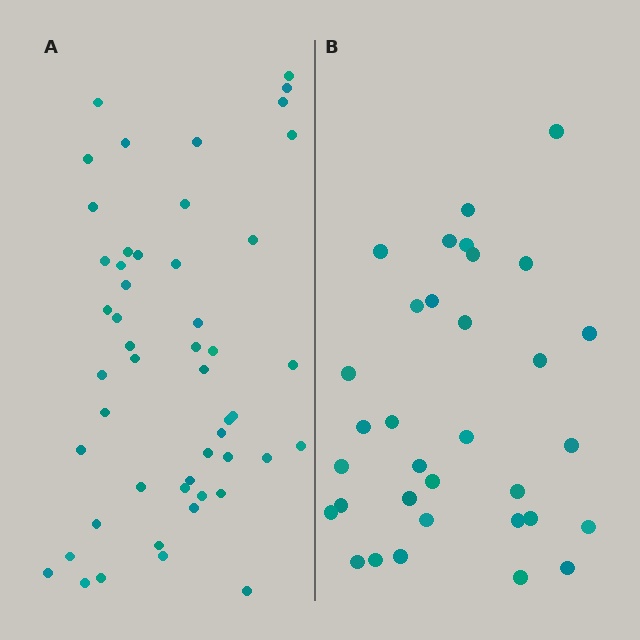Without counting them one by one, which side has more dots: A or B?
Region A (the left region) has more dots.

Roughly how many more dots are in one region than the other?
Region A has approximately 15 more dots than region B.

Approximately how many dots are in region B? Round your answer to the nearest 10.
About 30 dots. (The exact count is 33, which rounds to 30.)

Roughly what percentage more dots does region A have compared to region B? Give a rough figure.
About 50% more.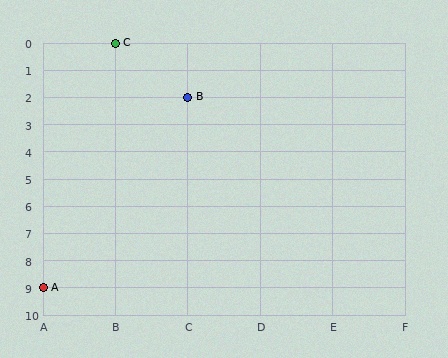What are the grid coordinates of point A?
Point A is at grid coordinates (A, 9).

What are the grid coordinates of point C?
Point C is at grid coordinates (B, 0).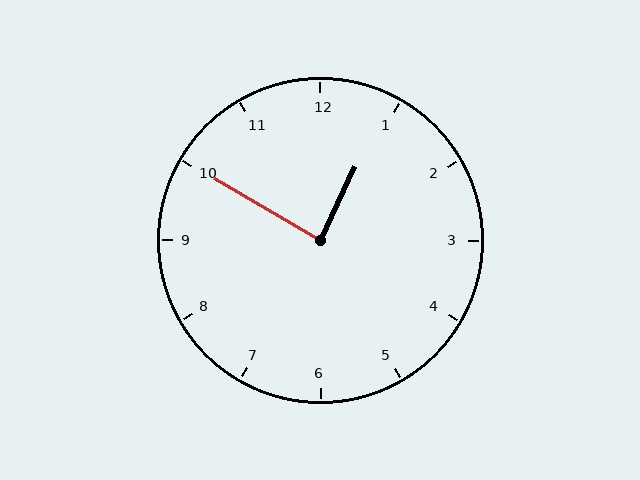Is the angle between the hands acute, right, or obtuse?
It is right.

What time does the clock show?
12:50.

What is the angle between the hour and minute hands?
Approximately 85 degrees.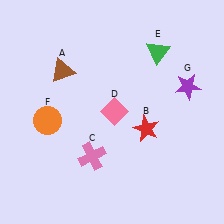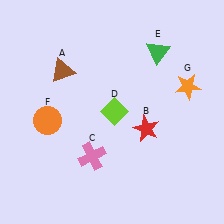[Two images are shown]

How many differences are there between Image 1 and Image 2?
There are 2 differences between the two images.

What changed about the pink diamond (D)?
In Image 1, D is pink. In Image 2, it changed to lime.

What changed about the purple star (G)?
In Image 1, G is purple. In Image 2, it changed to orange.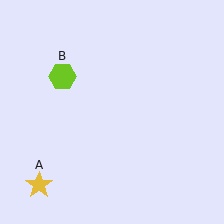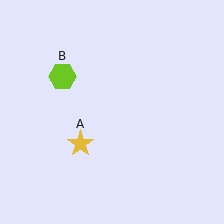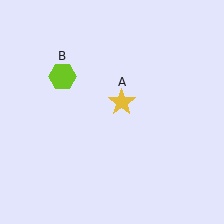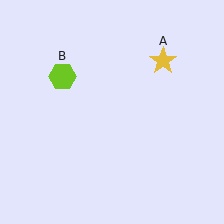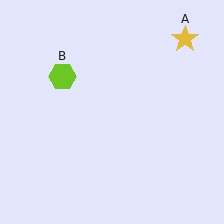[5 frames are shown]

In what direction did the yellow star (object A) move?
The yellow star (object A) moved up and to the right.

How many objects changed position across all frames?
1 object changed position: yellow star (object A).